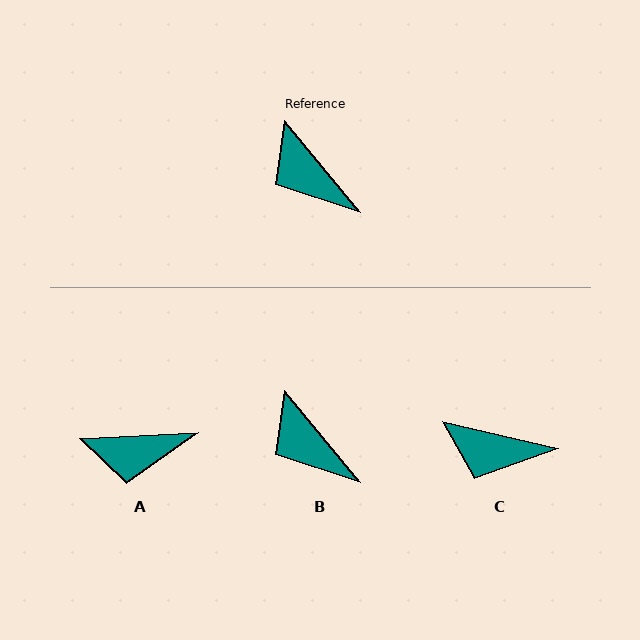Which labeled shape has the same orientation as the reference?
B.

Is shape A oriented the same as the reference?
No, it is off by about 54 degrees.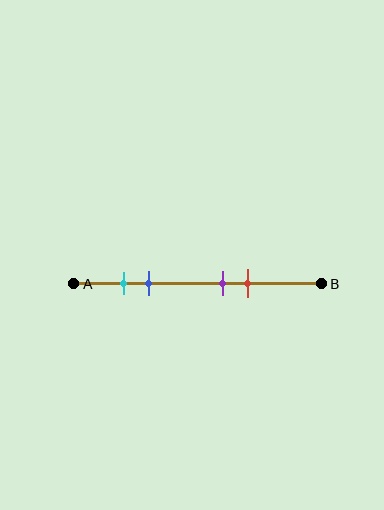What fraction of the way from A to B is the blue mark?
The blue mark is approximately 30% (0.3) of the way from A to B.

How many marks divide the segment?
There are 4 marks dividing the segment.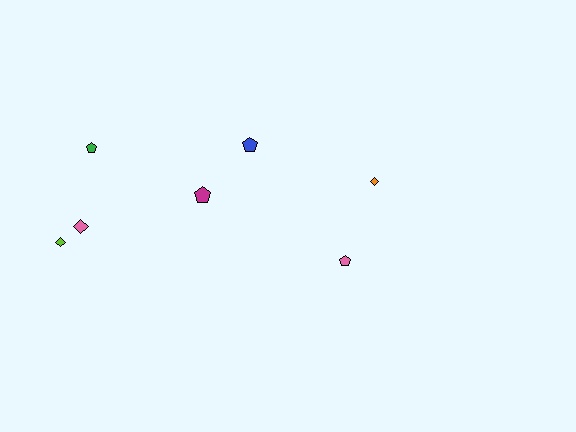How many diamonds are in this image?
There are 3 diamonds.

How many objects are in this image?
There are 7 objects.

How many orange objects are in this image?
There is 1 orange object.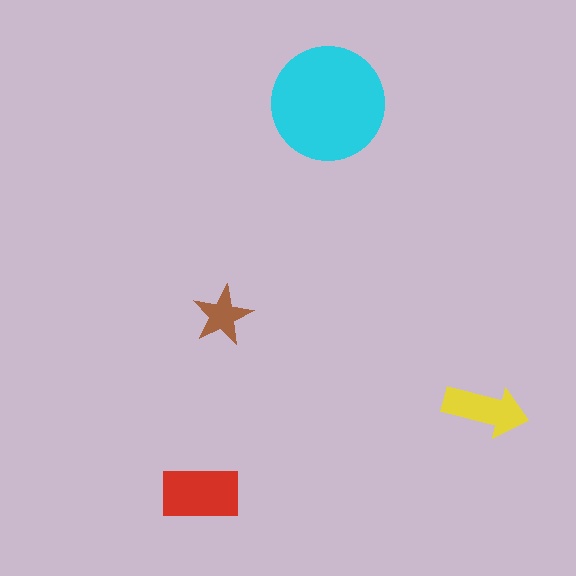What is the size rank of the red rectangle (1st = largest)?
2nd.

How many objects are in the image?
There are 4 objects in the image.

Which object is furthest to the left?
The red rectangle is leftmost.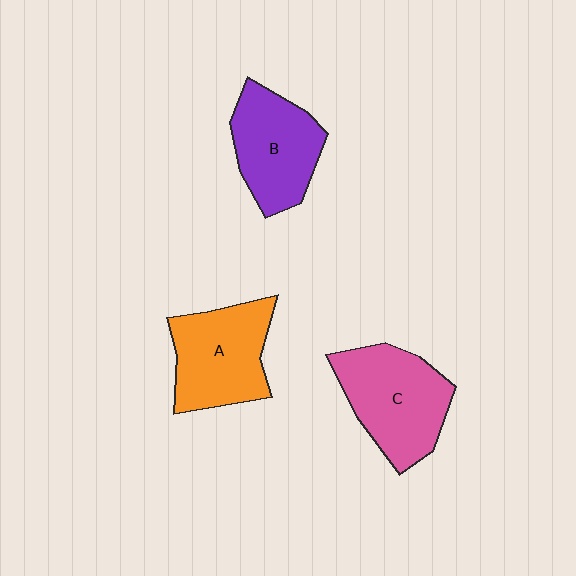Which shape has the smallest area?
Shape B (purple).